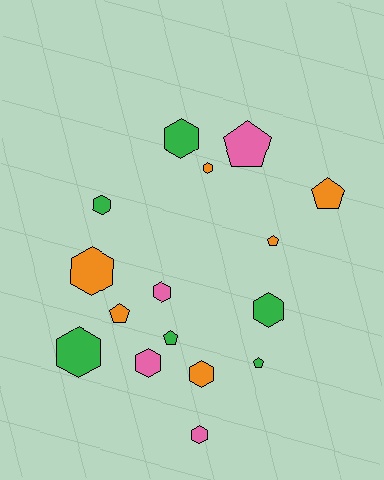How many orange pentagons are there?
There are 3 orange pentagons.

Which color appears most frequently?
Green, with 6 objects.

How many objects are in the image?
There are 16 objects.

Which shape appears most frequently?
Hexagon, with 10 objects.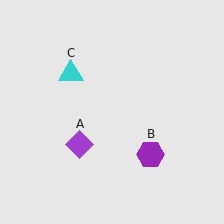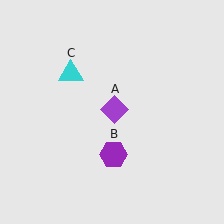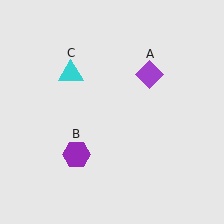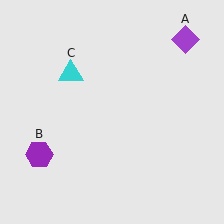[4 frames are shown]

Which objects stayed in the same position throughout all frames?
Cyan triangle (object C) remained stationary.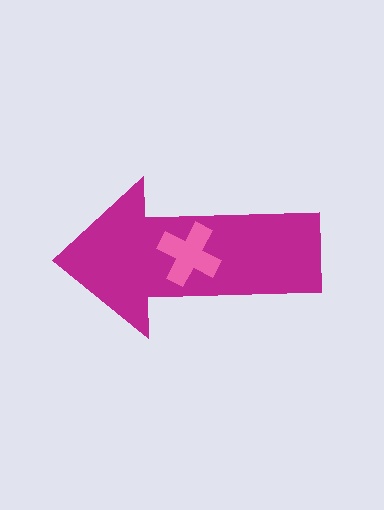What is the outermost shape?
The magenta arrow.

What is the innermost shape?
The pink cross.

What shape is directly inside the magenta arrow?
The pink cross.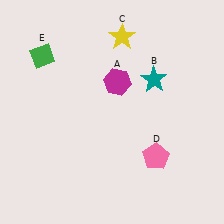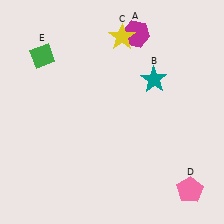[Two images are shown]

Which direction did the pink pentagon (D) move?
The pink pentagon (D) moved right.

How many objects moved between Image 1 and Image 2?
2 objects moved between the two images.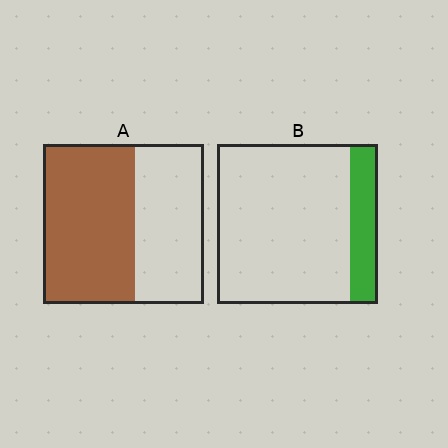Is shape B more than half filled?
No.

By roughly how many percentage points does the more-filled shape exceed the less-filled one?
By roughly 40 percentage points (A over B).